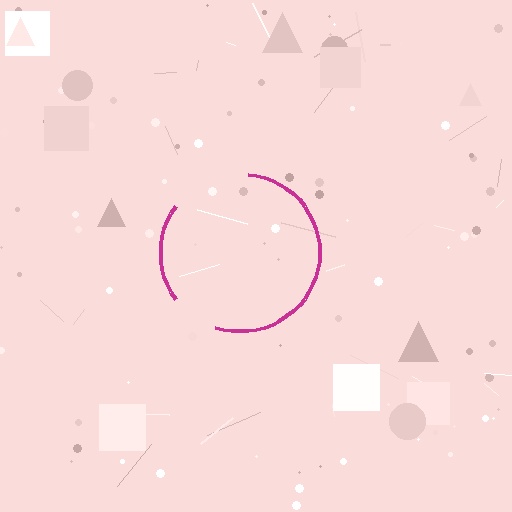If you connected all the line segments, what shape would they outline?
They would outline a circle.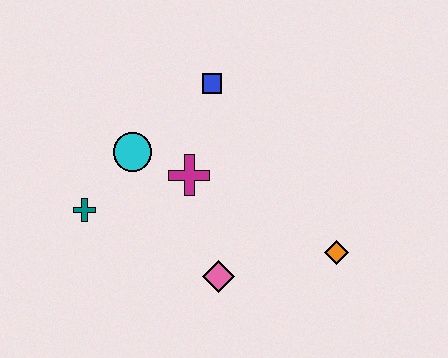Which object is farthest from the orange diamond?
The teal cross is farthest from the orange diamond.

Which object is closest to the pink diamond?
The magenta cross is closest to the pink diamond.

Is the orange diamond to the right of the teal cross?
Yes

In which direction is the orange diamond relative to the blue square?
The orange diamond is below the blue square.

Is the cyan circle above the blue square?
No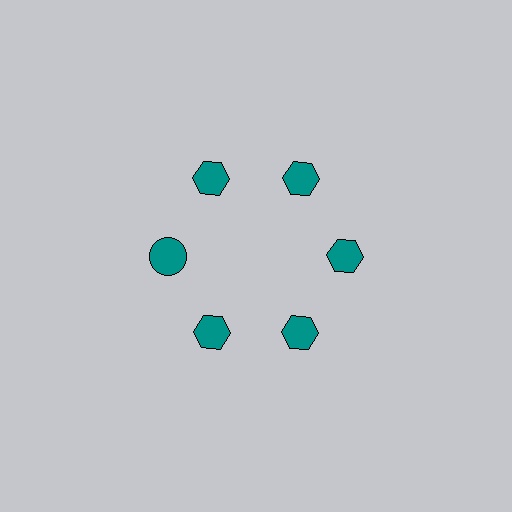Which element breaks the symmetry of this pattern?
The teal circle at roughly the 9 o'clock position breaks the symmetry. All other shapes are teal hexagons.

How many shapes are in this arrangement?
There are 6 shapes arranged in a ring pattern.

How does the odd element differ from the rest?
It has a different shape: circle instead of hexagon.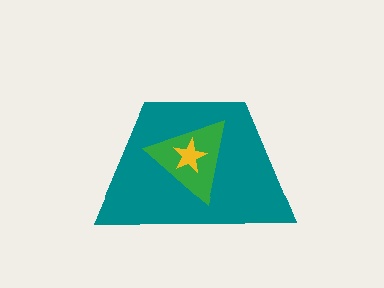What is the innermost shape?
The yellow star.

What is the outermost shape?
The teal trapezoid.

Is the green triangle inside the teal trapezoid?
Yes.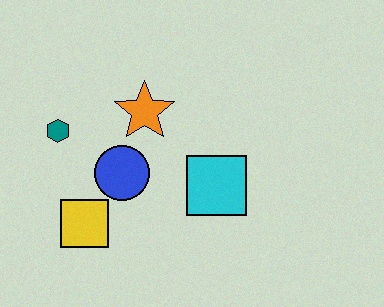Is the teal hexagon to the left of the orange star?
Yes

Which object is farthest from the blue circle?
The cyan square is farthest from the blue circle.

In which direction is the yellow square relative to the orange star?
The yellow square is below the orange star.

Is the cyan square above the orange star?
No